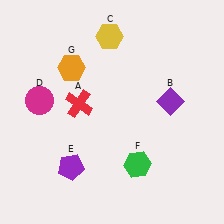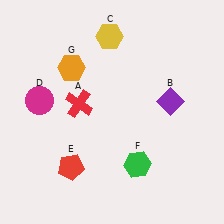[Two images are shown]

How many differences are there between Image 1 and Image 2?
There is 1 difference between the two images.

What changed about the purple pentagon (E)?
In Image 1, E is purple. In Image 2, it changed to red.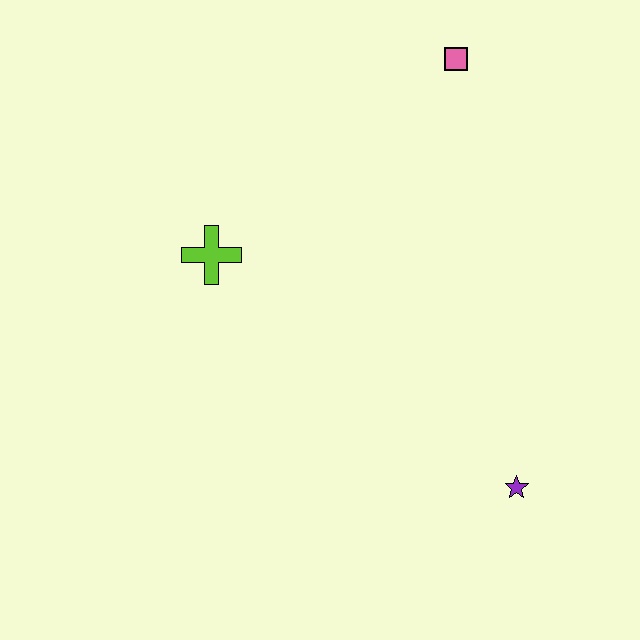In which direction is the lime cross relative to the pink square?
The lime cross is to the left of the pink square.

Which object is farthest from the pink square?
The purple star is farthest from the pink square.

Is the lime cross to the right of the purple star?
No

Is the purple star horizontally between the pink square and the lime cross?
No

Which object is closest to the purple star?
The lime cross is closest to the purple star.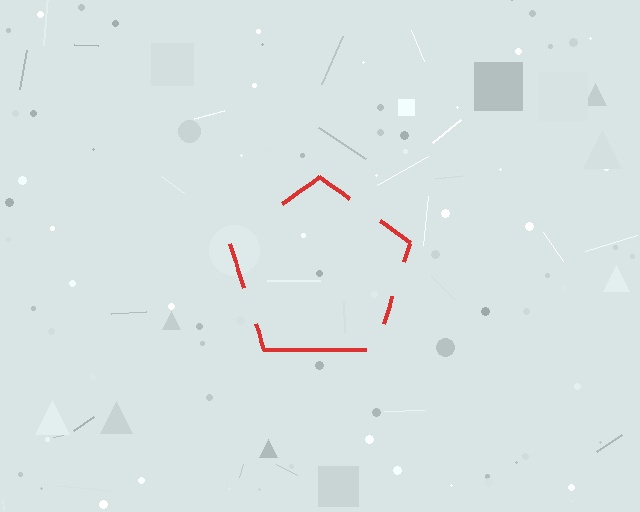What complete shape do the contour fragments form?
The contour fragments form a pentagon.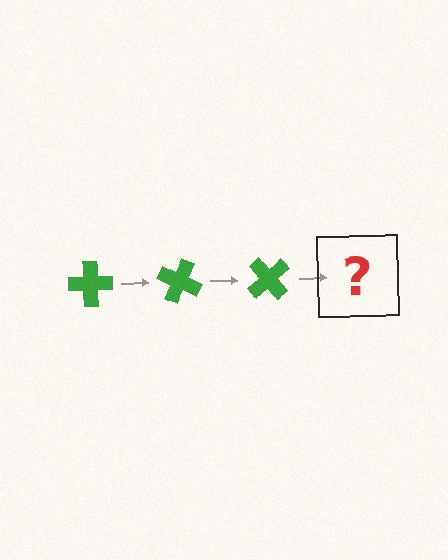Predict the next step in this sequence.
The next step is a green cross rotated 75 degrees.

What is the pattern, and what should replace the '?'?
The pattern is that the cross rotates 25 degrees each step. The '?' should be a green cross rotated 75 degrees.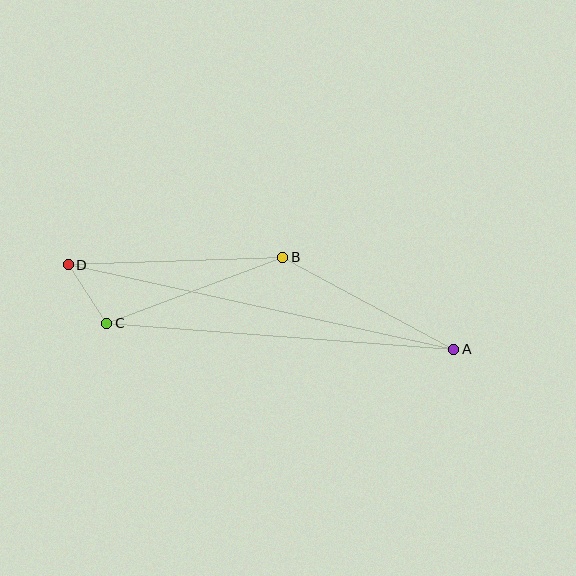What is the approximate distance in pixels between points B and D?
The distance between B and D is approximately 215 pixels.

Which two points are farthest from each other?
Points A and D are farthest from each other.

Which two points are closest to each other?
Points C and D are closest to each other.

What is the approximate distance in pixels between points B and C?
The distance between B and C is approximately 188 pixels.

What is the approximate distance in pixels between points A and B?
The distance between A and B is approximately 194 pixels.